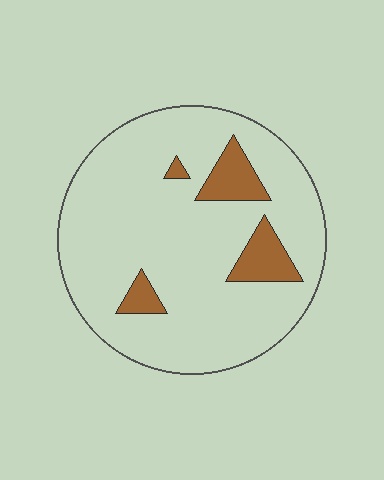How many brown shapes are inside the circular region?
4.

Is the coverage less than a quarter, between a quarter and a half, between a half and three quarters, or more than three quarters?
Less than a quarter.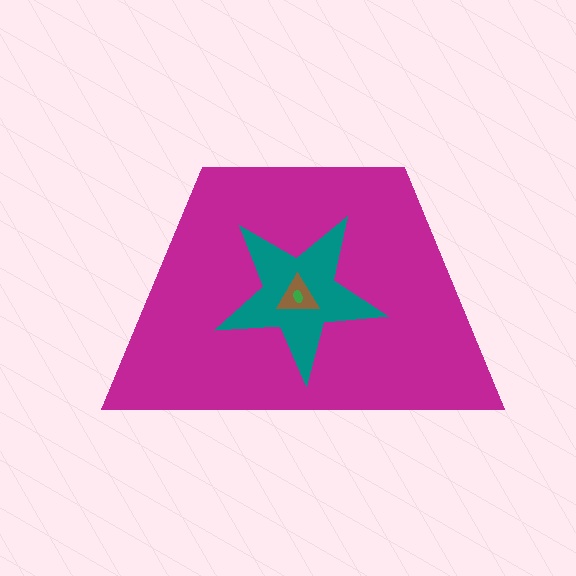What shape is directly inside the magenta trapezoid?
The teal star.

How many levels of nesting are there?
4.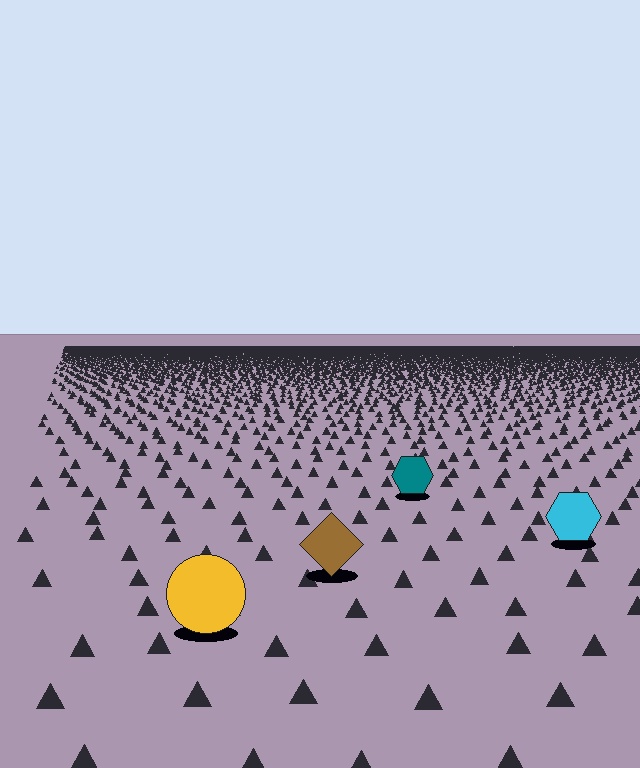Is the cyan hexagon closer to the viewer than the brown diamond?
No. The brown diamond is closer — you can tell from the texture gradient: the ground texture is coarser near it.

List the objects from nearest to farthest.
From nearest to farthest: the yellow circle, the brown diamond, the cyan hexagon, the teal hexagon.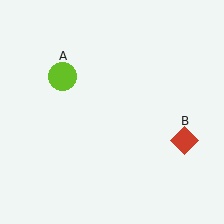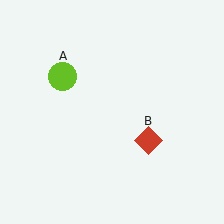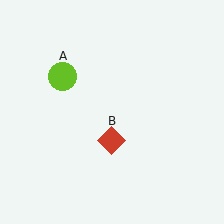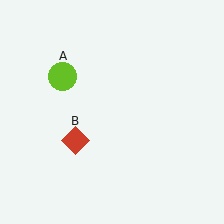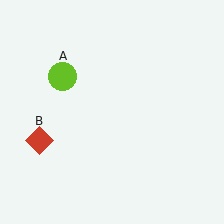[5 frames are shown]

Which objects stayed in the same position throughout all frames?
Lime circle (object A) remained stationary.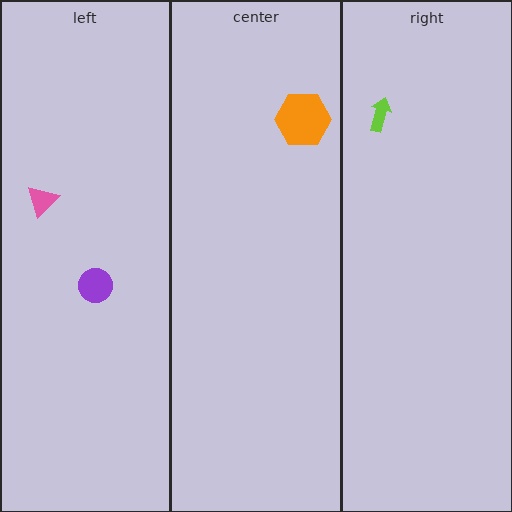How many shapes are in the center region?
1.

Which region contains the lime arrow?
The right region.